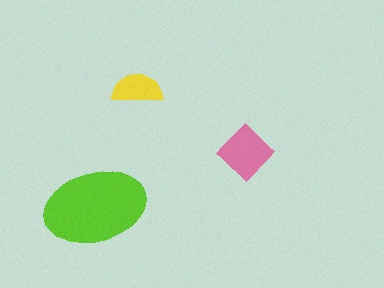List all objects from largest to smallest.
The lime ellipse, the pink diamond, the yellow semicircle.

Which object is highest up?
The yellow semicircle is topmost.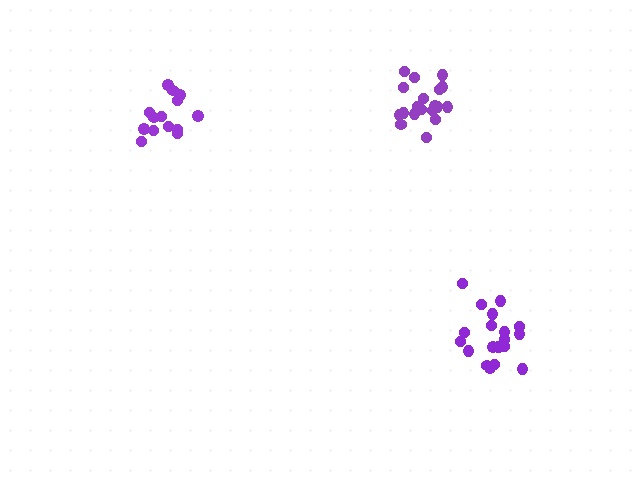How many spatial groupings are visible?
There are 3 spatial groupings.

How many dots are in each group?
Group 1: 19 dots, Group 2: 20 dots, Group 3: 14 dots (53 total).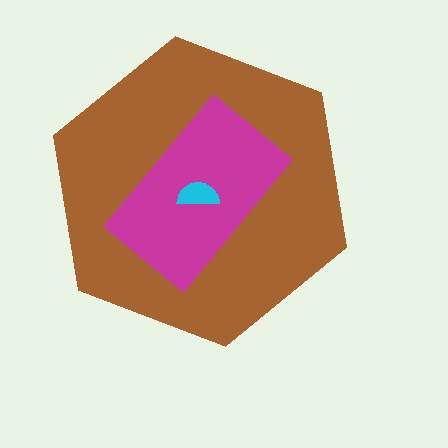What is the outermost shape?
The brown hexagon.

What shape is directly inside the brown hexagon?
The magenta rectangle.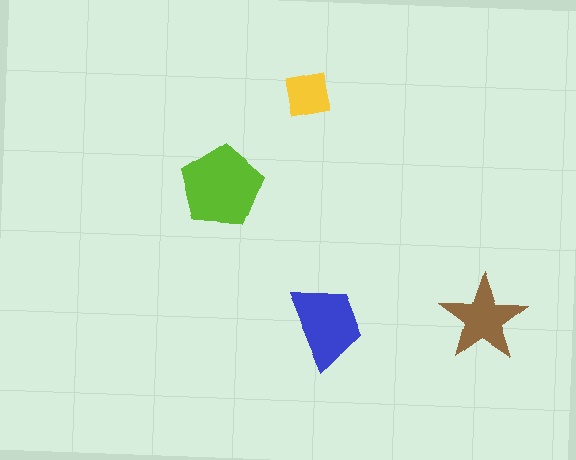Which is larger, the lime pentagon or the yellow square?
The lime pentagon.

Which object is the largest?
The lime pentagon.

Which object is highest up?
The yellow square is topmost.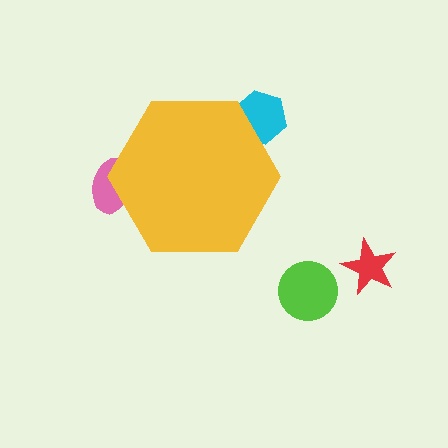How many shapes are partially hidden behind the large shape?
2 shapes are partially hidden.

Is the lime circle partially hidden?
No, the lime circle is fully visible.